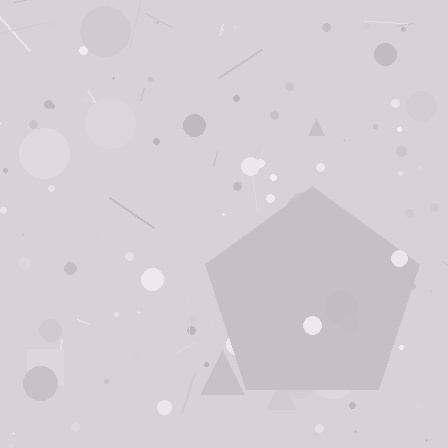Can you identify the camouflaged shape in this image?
The camouflaged shape is a pentagon.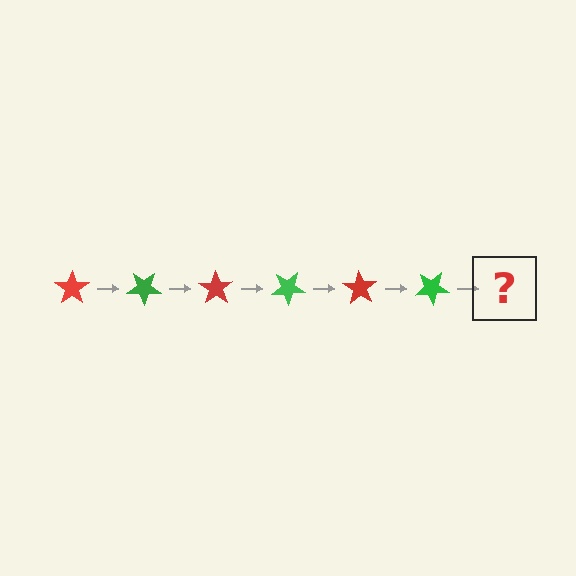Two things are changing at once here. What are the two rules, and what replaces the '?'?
The two rules are that it rotates 35 degrees each step and the color cycles through red and green. The '?' should be a red star, rotated 210 degrees from the start.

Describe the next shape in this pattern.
It should be a red star, rotated 210 degrees from the start.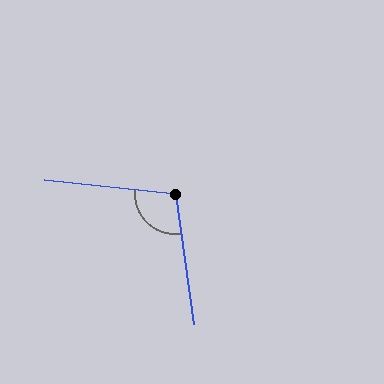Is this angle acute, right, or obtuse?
It is obtuse.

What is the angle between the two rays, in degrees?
Approximately 104 degrees.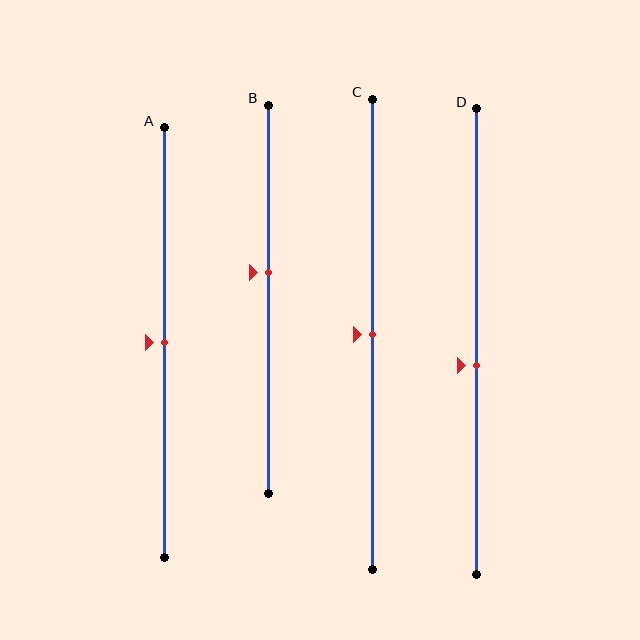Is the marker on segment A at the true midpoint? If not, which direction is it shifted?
Yes, the marker on segment A is at the true midpoint.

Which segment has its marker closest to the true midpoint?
Segment A has its marker closest to the true midpoint.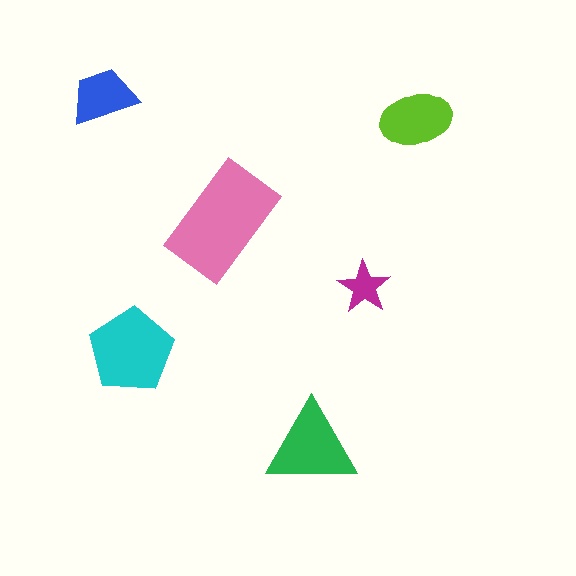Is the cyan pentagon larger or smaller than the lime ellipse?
Larger.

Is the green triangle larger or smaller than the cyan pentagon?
Smaller.